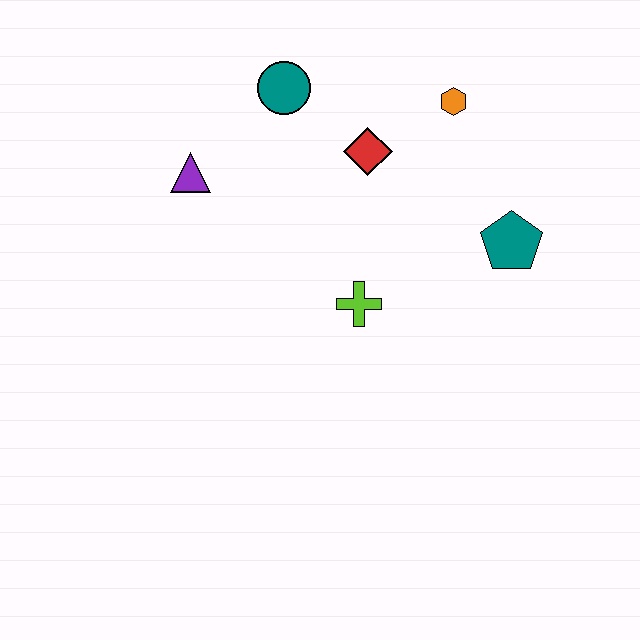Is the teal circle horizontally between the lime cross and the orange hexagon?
No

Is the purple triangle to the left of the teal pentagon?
Yes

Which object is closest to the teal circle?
The red diamond is closest to the teal circle.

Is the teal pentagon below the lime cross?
No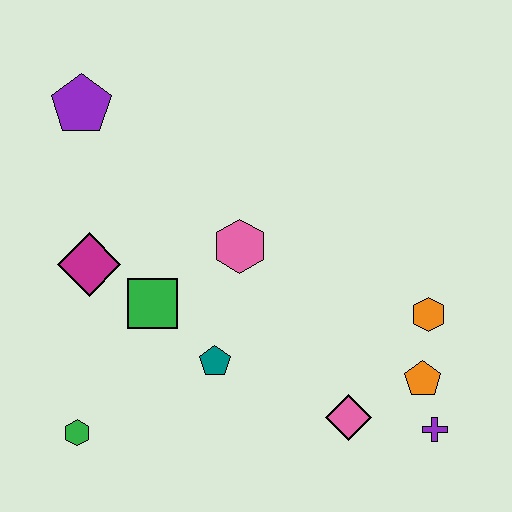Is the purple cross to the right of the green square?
Yes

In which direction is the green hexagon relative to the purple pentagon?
The green hexagon is below the purple pentagon.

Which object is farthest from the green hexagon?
The orange hexagon is farthest from the green hexagon.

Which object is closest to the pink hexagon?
The green square is closest to the pink hexagon.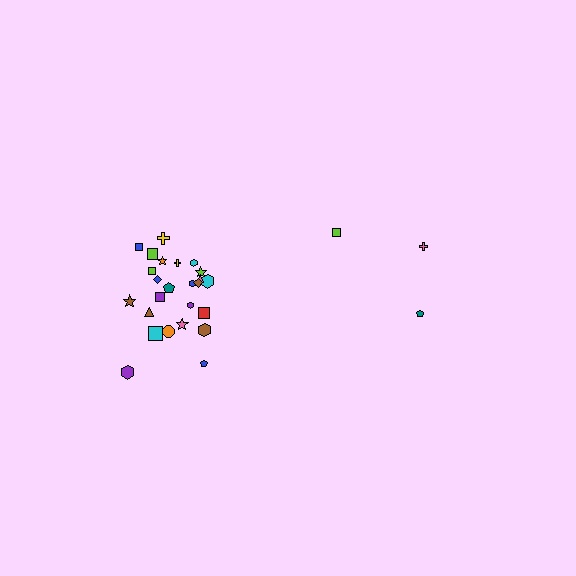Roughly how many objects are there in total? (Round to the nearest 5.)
Roughly 30 objects in total.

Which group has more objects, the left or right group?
The left group.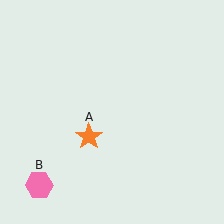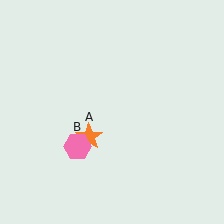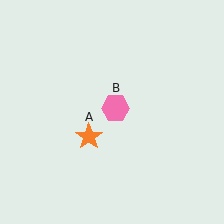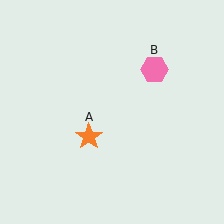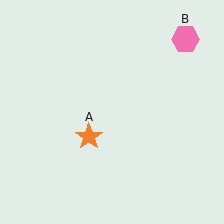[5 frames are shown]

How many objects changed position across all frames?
1 object changed position: pink hexagon (object B).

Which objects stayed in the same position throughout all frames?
Orange star (object A) remained stationary.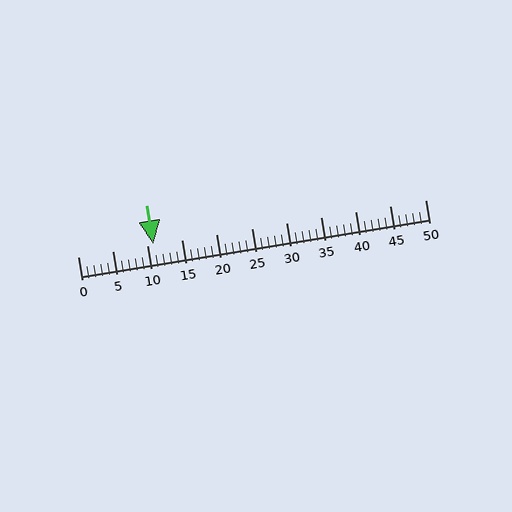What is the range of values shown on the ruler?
The ruler shows values from 0 to 50.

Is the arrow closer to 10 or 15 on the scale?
The arrow is closer to 10.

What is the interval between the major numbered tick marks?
The major tick marks are spaced 5 units apart.